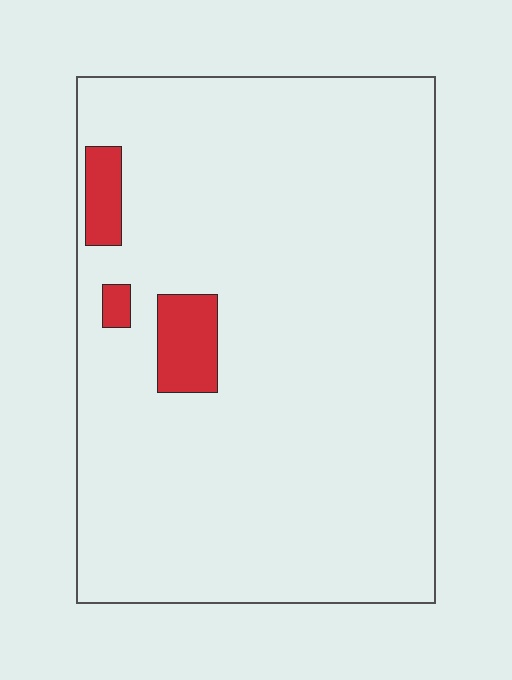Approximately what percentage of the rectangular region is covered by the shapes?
Approximately 5%.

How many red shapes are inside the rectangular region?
3.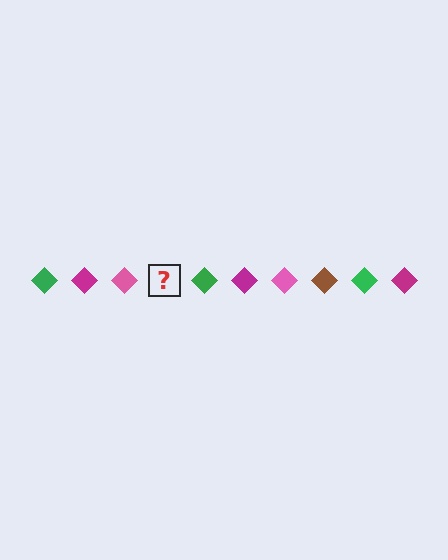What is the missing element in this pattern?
The missing element is a brown diamond.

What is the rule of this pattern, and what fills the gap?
The rule is that the pattern cycles through green, magenta, pink, brown diamonds. The gap should be filled with a brown diamond.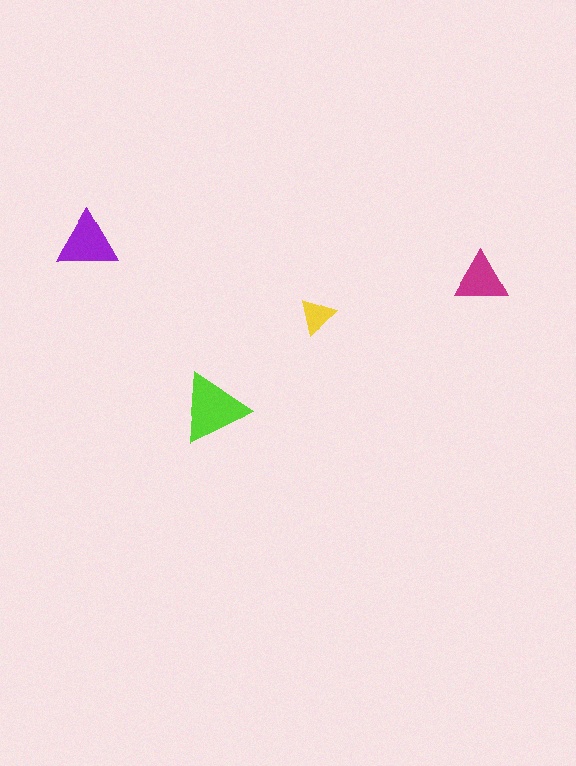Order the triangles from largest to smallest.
the lime one, the purple one, the magenta one, the yellow one.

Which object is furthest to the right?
The magenta triangle is rightmost.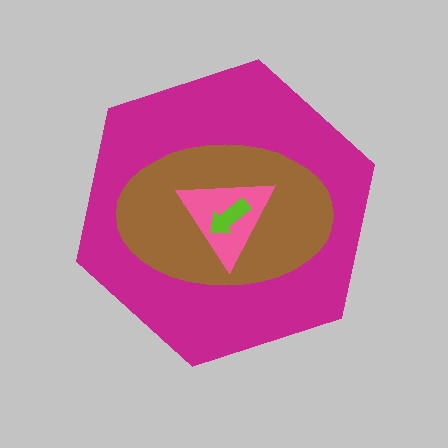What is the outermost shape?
The magenta hexagon.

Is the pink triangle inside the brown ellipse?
Yes.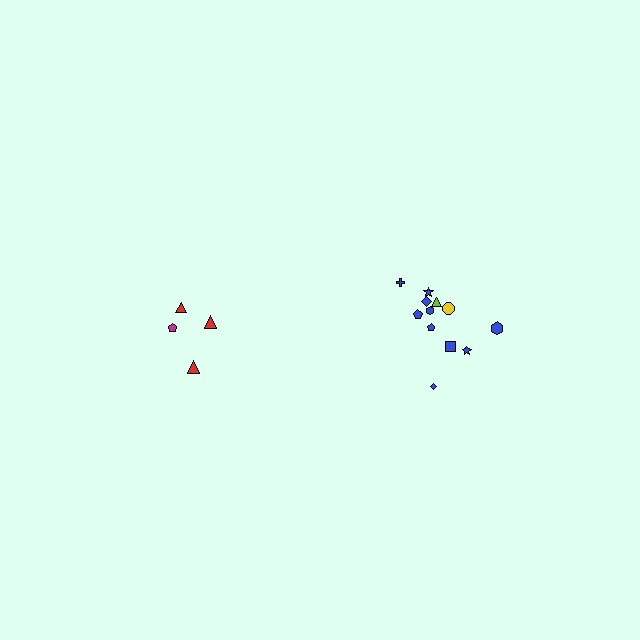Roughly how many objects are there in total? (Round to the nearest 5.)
Roughly 15 objects in total.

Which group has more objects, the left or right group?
The right group.